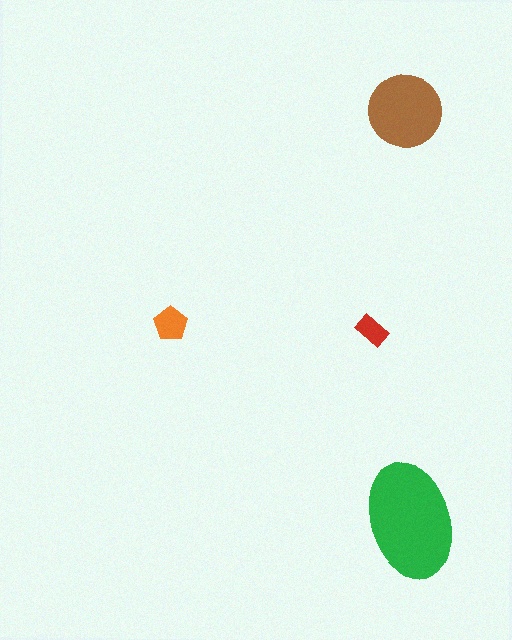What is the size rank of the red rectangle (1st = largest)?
4th.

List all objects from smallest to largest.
The red rectangle, the orange pentagon, the brown circle, the green ellipse.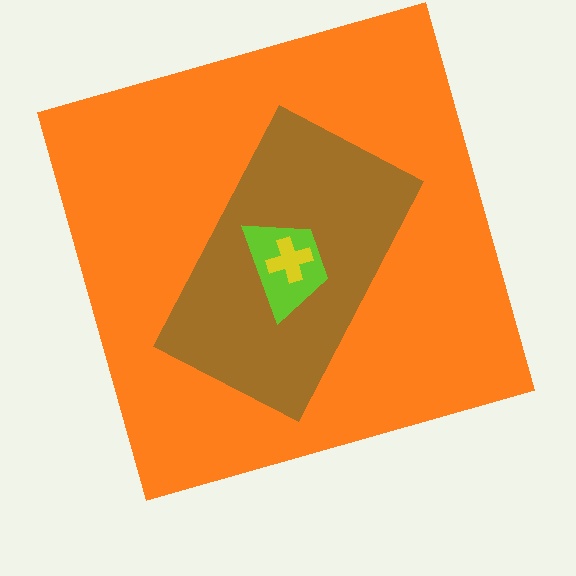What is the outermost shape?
The orange square.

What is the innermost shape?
The yellow cross.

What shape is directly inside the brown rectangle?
The lime trapezoid.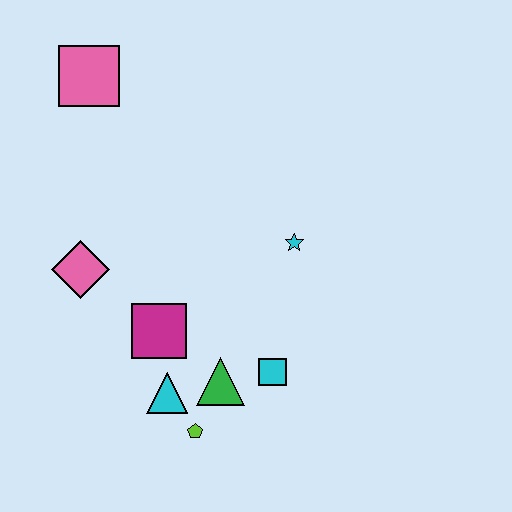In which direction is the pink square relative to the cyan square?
The pink square is above the cyan square.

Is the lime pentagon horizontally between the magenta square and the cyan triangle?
No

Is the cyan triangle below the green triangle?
Yes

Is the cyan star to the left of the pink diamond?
No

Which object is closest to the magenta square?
The cyan triangle is closest to the magenta square.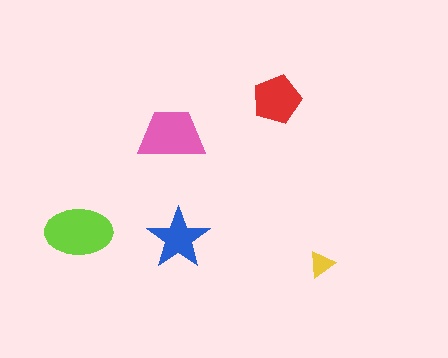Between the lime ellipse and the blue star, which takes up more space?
The lime ellipse.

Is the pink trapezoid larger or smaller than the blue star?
Larger.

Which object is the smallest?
The yellow triangle.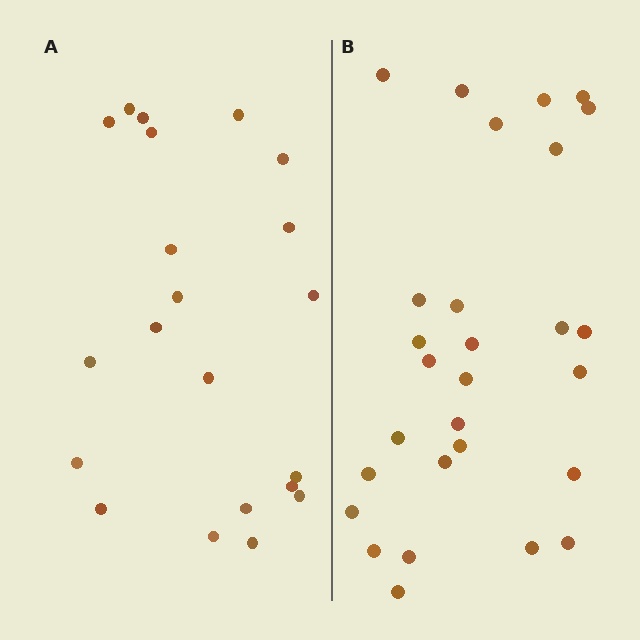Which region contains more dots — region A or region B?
Region B (the right region) has more dots.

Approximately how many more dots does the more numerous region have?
Region B has roughly 8 or so more dots than region A.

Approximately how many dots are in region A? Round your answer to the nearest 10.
About 20 dots. (The exact count is 21, which rounds to 20.)